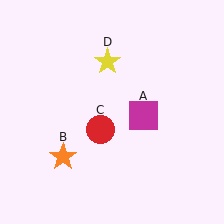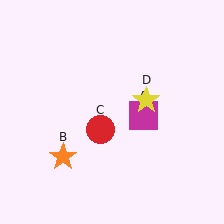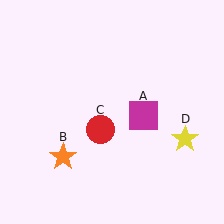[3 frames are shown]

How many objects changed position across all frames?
1 object changed position: yellow star (object D).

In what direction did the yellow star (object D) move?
The yellow star (object D) moved down and to the right.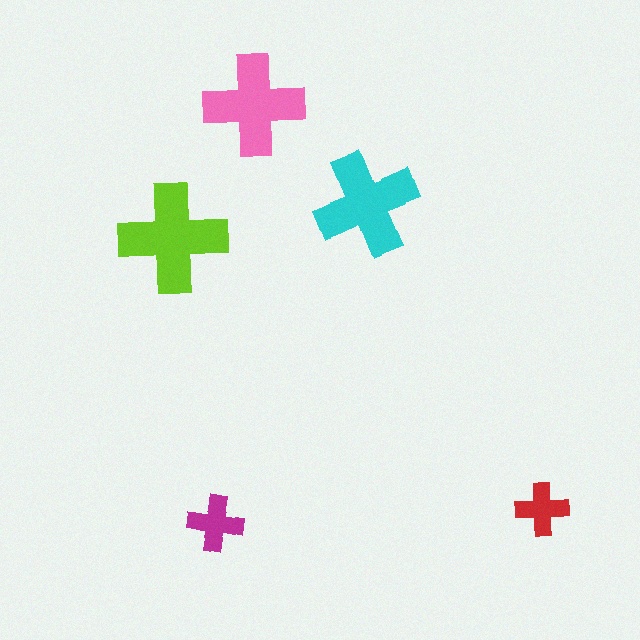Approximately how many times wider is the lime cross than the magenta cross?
About 2 times wider.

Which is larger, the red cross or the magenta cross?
The magenta one.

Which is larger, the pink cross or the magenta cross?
The pink one.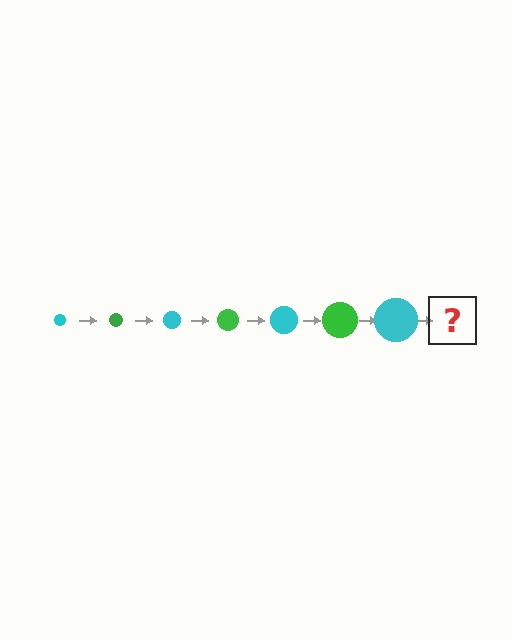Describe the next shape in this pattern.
It should be a green circle, larger than the previous one.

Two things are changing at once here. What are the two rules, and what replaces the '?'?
The two rules are that the circle grows larger each step and the color cycles through cyan and green. The '?' should be a green circle, larger than the previous one.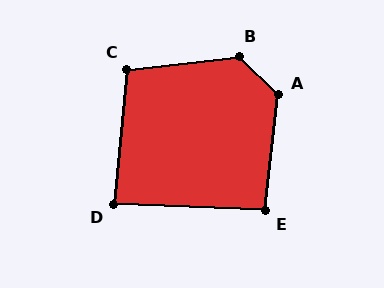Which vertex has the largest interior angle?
B, at approximately 129 degrees.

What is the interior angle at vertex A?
Approximately 128 degrees (obtuse).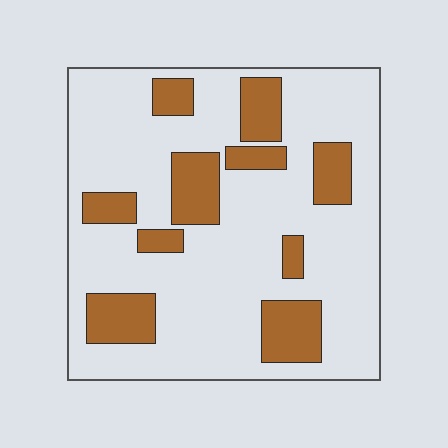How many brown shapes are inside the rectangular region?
10.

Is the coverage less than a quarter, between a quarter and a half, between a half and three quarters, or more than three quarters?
Less than a quarter.